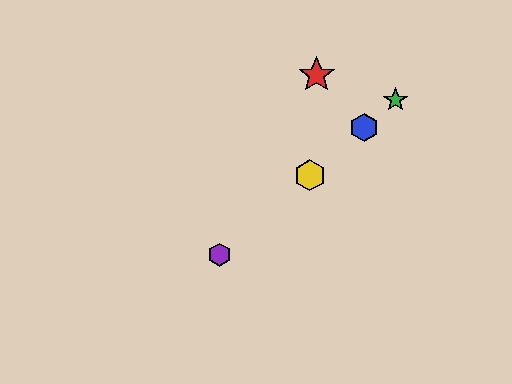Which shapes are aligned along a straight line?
The blue hexagon, the green star, the yellow hexagon, the purple hexagon are aligned along a straight line.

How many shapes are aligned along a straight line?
4 shapes (the blue hexagon, the green star, the yellow hexagon, the purple hexagon) are aligned along a straight line.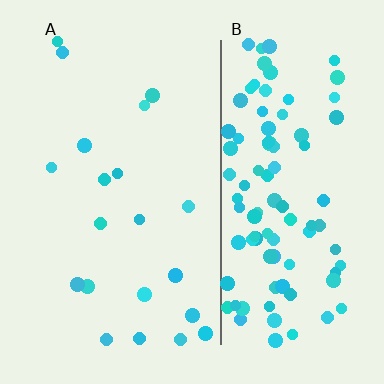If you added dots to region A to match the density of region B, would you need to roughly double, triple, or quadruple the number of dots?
Approximately quadruple.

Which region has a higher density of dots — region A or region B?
B (the right).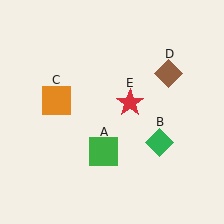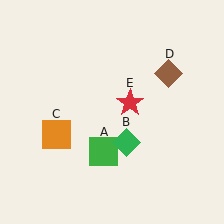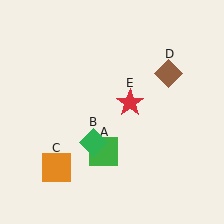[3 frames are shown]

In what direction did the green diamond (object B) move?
The green diamond (object B) moved left.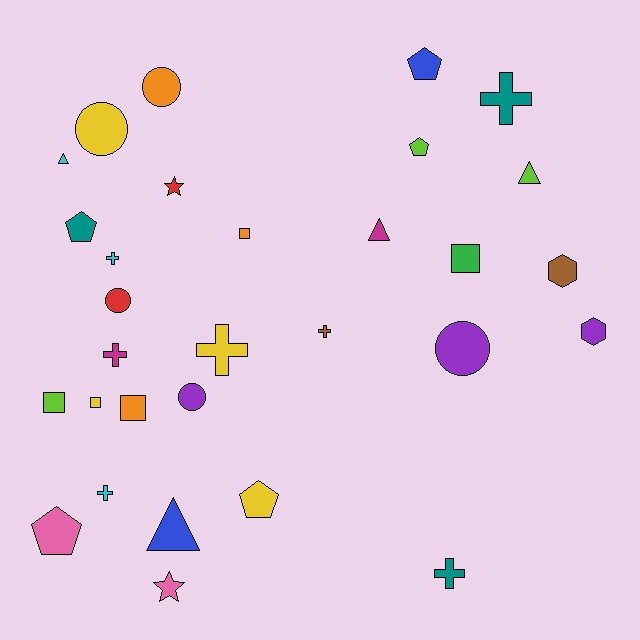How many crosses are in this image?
There are 7 crosses.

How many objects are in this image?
There are 30 objects.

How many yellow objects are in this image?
There are 4 yellow objects.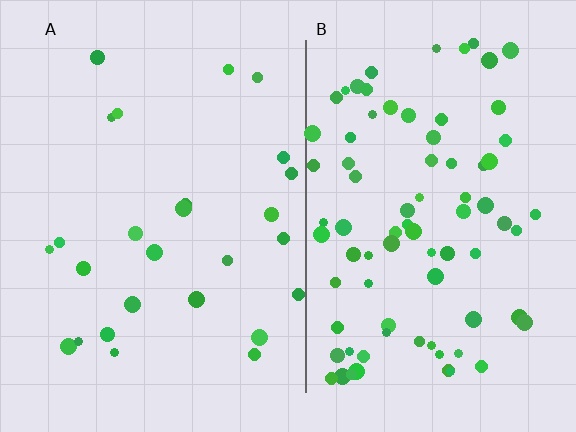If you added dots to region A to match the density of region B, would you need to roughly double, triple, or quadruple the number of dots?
Approximately triple.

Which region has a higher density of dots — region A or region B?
B (the right).